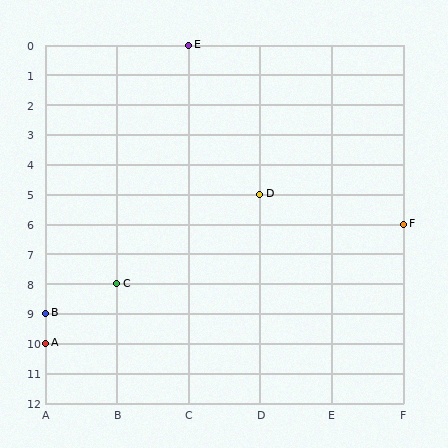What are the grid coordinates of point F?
Point F is at grid coordinates (F, 6).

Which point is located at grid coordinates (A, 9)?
Point B is at (A, 9).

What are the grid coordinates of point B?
Point B is at grid coordinates (A, 9).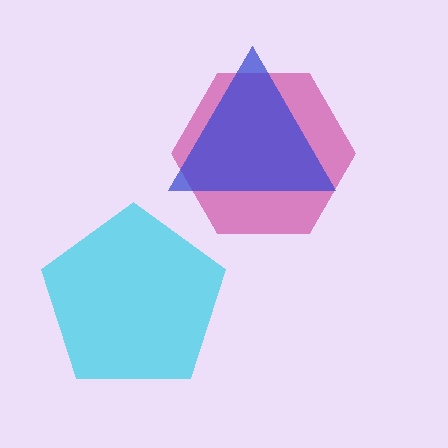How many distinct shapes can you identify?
There are 3 distinct shapes: a magenta hexagon, a blue triangle, a cyan pentagon.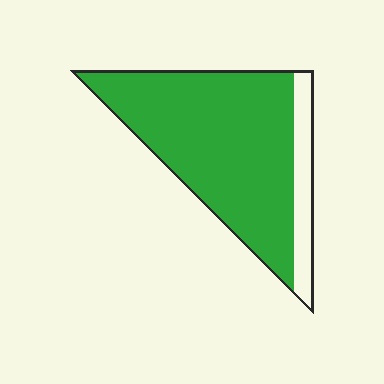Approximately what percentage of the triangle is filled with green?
Approximately 85%.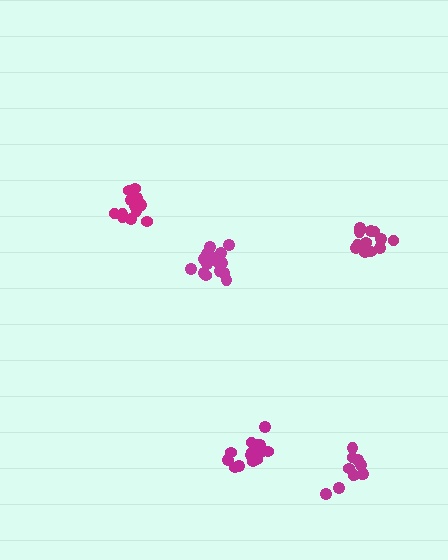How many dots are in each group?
Group 1: 12 dots, Group 2: 15 dots, Group 3: 11 dots, Group 4: 13 dots, Group 5: 16 dots (67 total).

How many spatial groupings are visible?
There are 5 spatial groupings.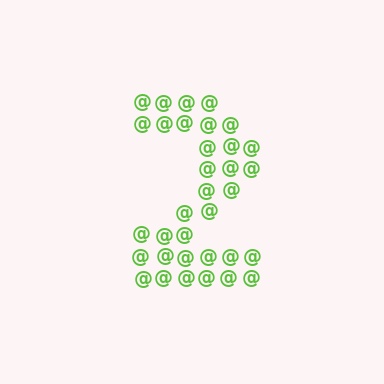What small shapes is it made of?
It is made of small at signs.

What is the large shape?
The large shape is the digit 2.